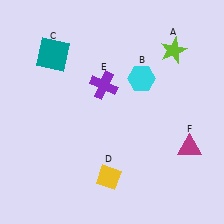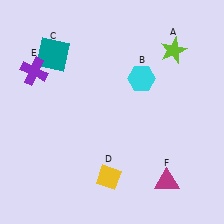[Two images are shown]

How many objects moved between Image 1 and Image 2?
2 objects moved between the two images.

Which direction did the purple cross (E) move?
The purple cross (E) moved left.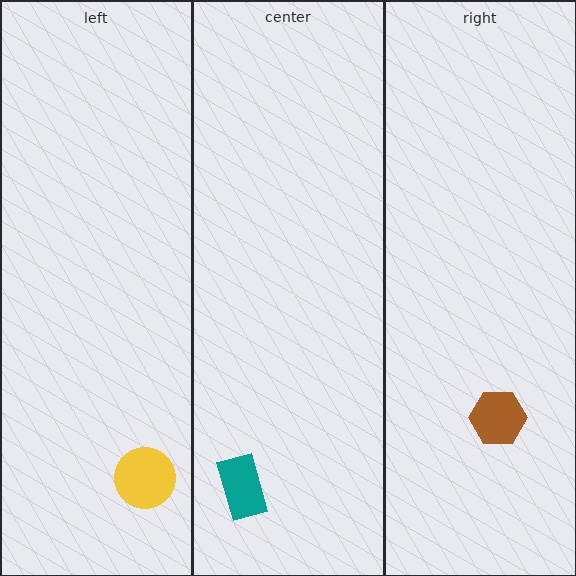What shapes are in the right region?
The brown hexagon.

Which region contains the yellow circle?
The left region.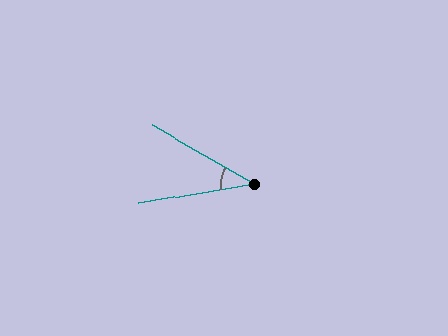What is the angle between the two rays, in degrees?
Approximately 39 degrees.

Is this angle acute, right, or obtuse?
It is acute.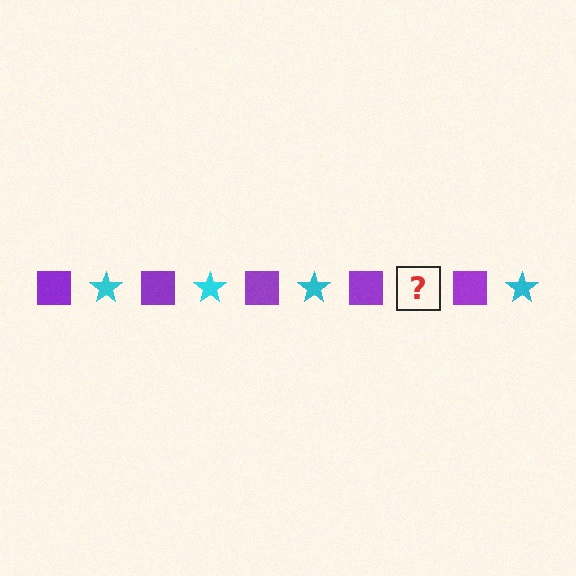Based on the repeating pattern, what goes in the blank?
The blank should be a cyan star.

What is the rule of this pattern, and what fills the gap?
The rule is that the pattern alternates between purple square and cyan star. The gap should be filled with a cyan star.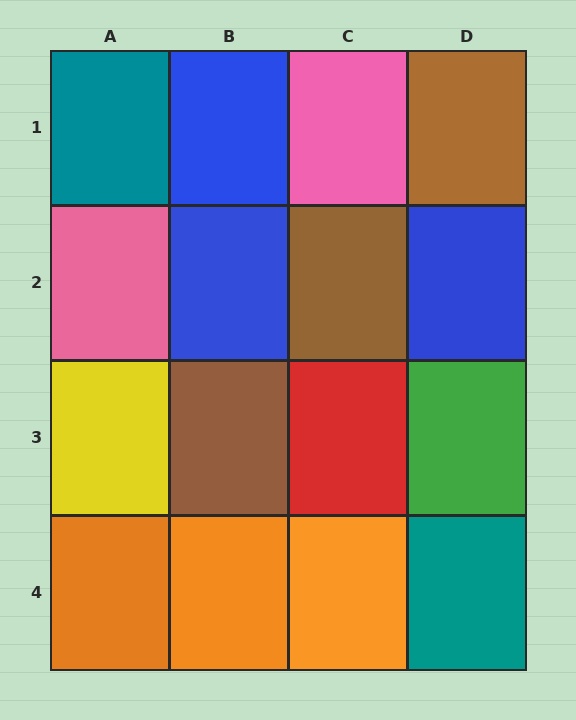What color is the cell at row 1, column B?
Blue.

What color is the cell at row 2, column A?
Pink.